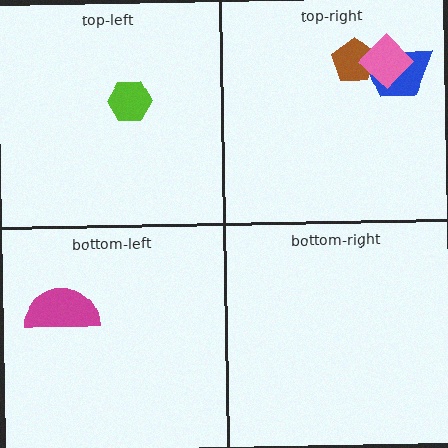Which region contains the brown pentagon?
The top-right region.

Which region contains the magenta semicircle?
The bottom-left region.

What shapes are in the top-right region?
The blue trapezoid, the brown pentagon, the pink diamond.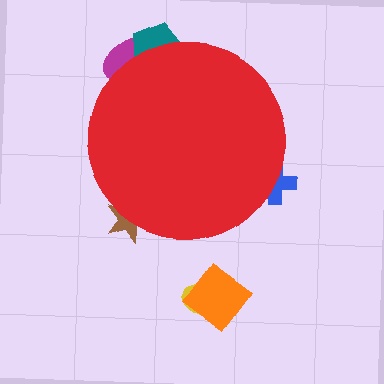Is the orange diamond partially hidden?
No, the orange diamond is fully visible.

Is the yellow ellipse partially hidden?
No, the yellow ellipse is fully visible.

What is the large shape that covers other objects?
A red circle.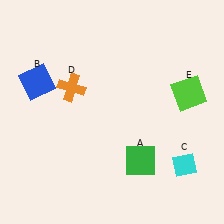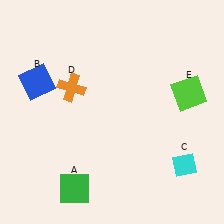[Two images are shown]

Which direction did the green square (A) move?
The green square (A) moved left.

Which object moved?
The green square (A) moved left.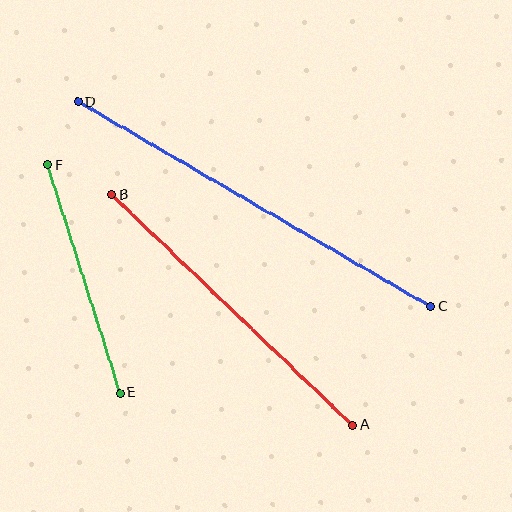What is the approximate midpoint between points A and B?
The midpoint is at approximately (232, 310) pixels.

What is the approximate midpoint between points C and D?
The midpoint is at approximately (254, 204) pixels.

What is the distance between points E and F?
The distance is approximately 239 pixels.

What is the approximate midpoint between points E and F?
The midpoint is at approximately (84, 279) pixels.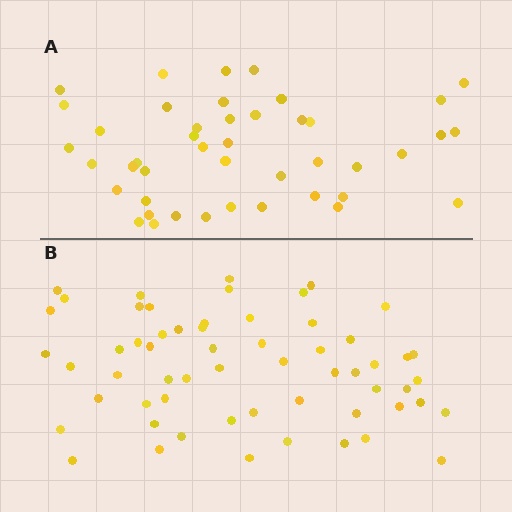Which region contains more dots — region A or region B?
Region B (the bottom region) has more dots.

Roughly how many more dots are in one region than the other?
Region B has approximately 15 more dots than region A.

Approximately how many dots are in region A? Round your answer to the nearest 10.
About 40 dots. (The exact count is 44, which rounds to 40.)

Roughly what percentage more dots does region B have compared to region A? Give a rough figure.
About 35% more.